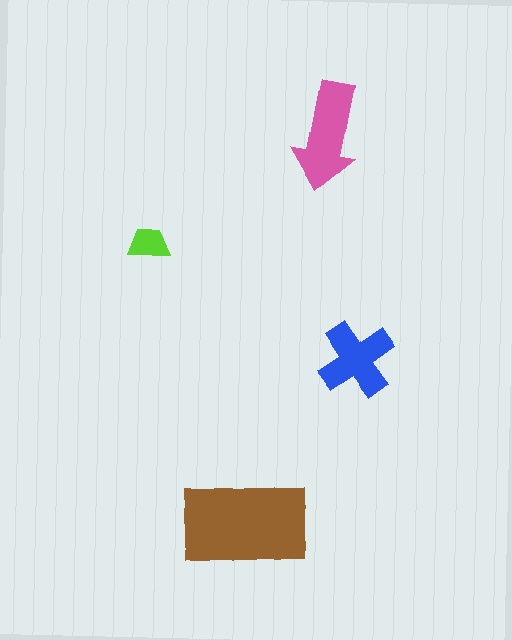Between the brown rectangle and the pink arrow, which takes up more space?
The brown rectangle.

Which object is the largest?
The brown rectangle.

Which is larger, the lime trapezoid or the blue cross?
The blue cross.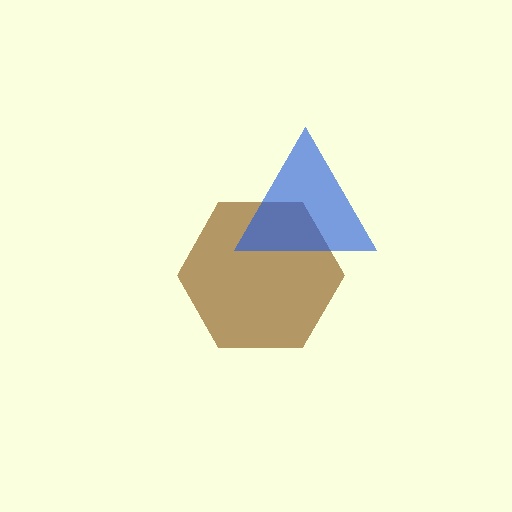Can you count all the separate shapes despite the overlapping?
Yes, there are 2 separate shapes.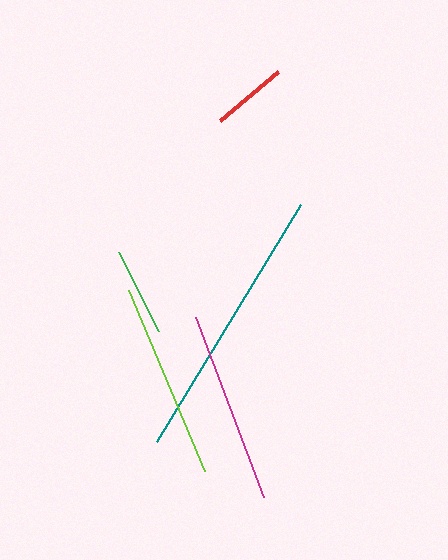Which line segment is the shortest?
The red line is the shortest at approximately 76 pixels.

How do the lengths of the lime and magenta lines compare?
The lime and magenta lines are approximately the same length.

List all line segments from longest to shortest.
From longest to shortest: teal, lime, magenta, green, red.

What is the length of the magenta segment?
The magenta segment is approximately 192 pixels long.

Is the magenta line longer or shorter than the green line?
The magenta line is longer than the green line.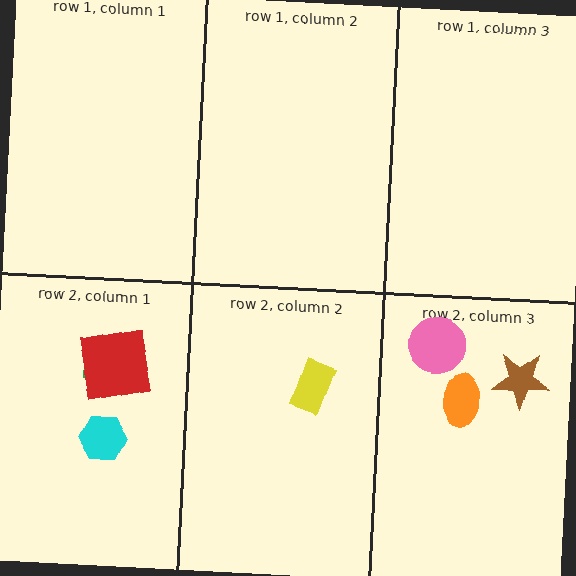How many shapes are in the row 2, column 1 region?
3.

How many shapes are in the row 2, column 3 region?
3.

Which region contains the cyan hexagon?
The row 2, column 1 region.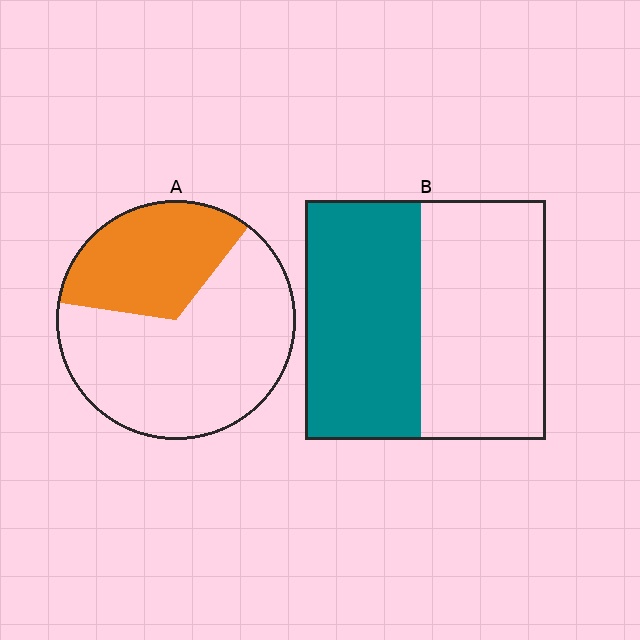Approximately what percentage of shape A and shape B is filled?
A is approximately 35% and B is approximately 50%.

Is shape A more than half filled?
No.